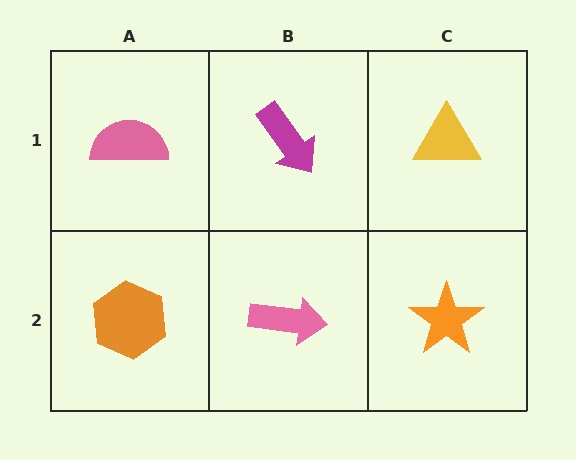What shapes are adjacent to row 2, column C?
A yellow triangle (row 1, column C), a pink arrow (row 2, column B).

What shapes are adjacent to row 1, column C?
An orange star (row 2, column C), a magenta arrow (row 1, column B).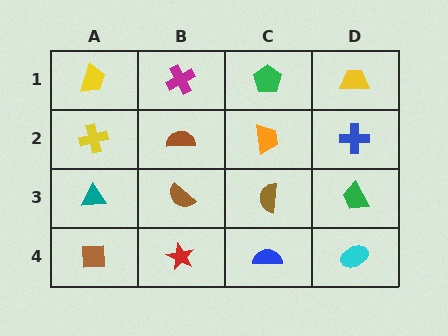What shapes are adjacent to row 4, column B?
A brown semicircle (row 3, column B), a brown square (row 4, column A), a blue semicircle (row 4, column C).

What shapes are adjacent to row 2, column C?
A green pentagon (row 1, column C), a brown semicircle (row 3, column C), a brown semicircle (row 2, column B), a blue cross (row 2, column D).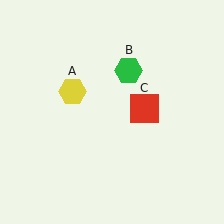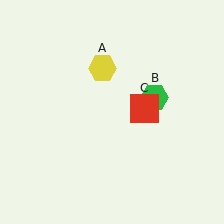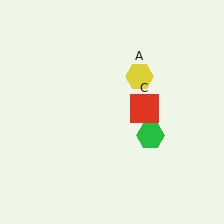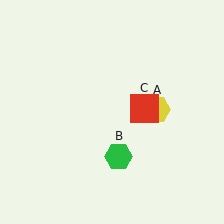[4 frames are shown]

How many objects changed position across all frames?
2 objects changed position: yellow hexagon (object A), green hexagon (object B).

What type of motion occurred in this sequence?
The yellow hexagon (object A), green hexagon (object B) rotated clockwise around the center of the scene.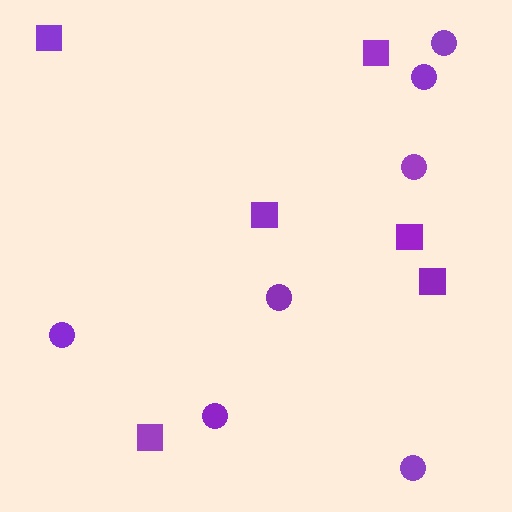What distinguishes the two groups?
There are 2 groups: one group of squares (6) and one group of circles (7).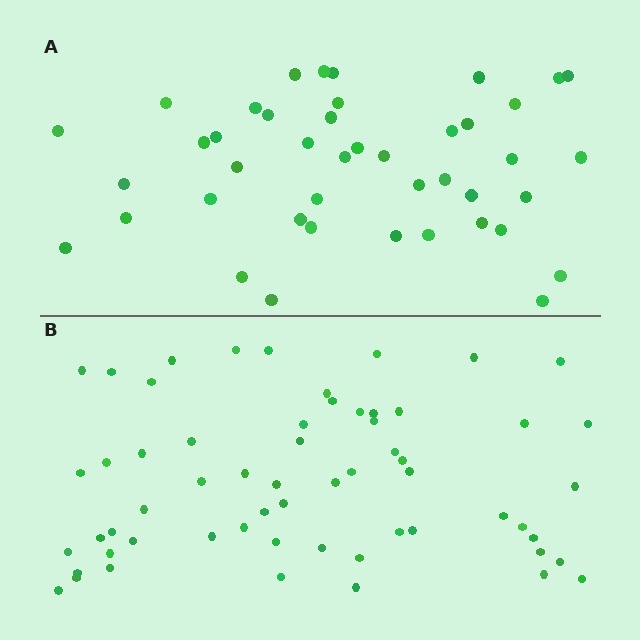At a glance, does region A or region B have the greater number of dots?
Region B (the bottom region) has more dots.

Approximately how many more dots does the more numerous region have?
Region B has approximately 15 more dots than region A.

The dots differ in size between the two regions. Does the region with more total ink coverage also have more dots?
No. Region A has more total ink coverage because its dots are larger, but region B actually contains more individual dots. Total area can be misleading — the number of items is what matters here.